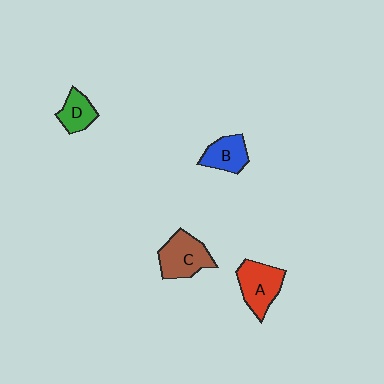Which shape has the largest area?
Shape C (brown).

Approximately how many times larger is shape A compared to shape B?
Approximately 1.4 times.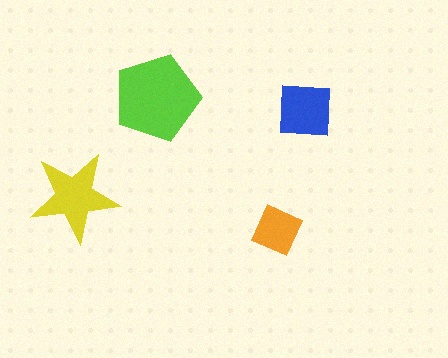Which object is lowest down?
The orange diamond is bottommost.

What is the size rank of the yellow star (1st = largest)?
2nd.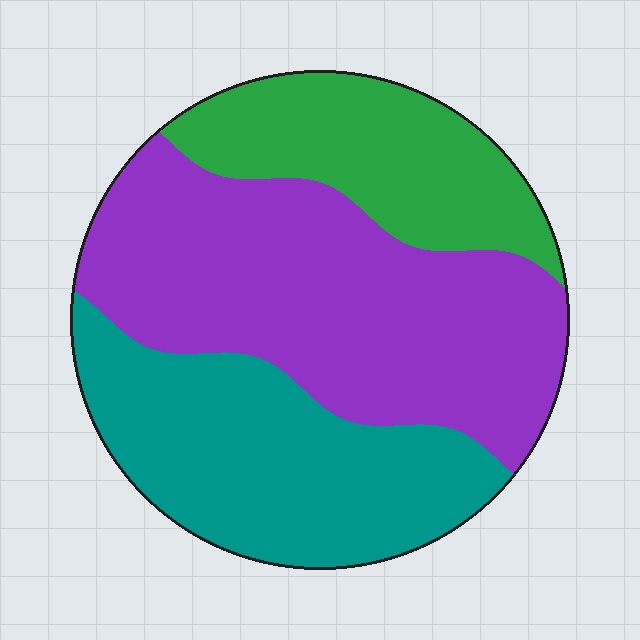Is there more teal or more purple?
Purple.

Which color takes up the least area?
Green, at roughly 20%.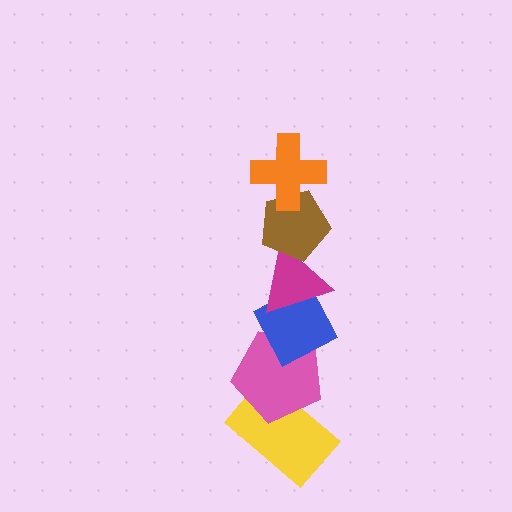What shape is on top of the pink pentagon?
The blue diamond is on top of the pink pentagon.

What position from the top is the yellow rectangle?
The yellow rectangle is 6th from the top.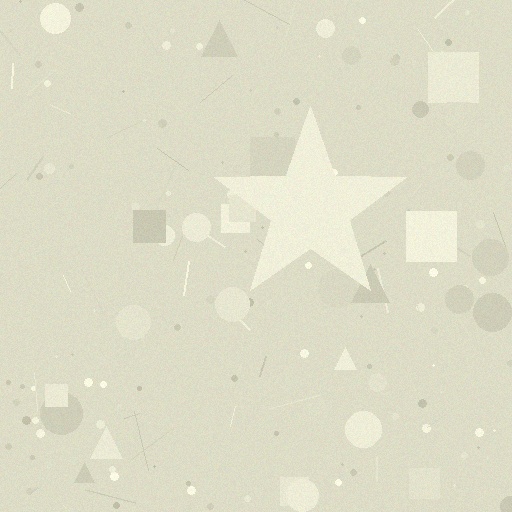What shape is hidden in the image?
A star is hidden in the image.